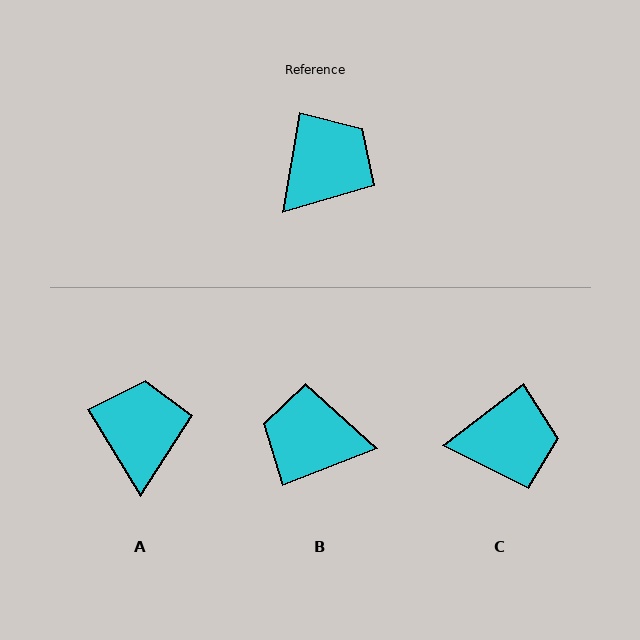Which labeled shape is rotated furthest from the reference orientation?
B, about 121 degrees away.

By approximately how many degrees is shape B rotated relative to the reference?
Approximately 121 degrees counter-clockwise.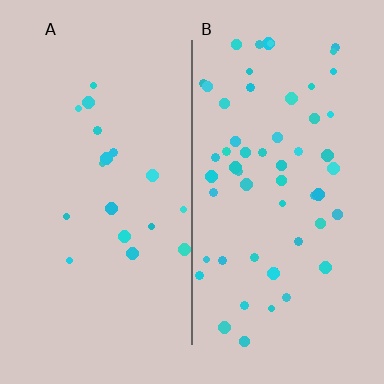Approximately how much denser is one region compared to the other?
Approximately 3.1× — region B over region A.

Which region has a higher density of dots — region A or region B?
B (the right).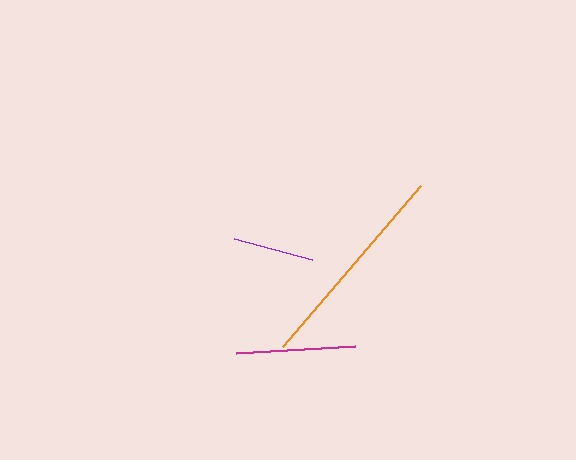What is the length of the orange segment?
The orange segment is approximately 213 pixels long.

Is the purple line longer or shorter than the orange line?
The orange line is longer than the purple line.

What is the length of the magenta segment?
The magenta segment is approximately 119 pixels long.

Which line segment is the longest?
The orange line is the longest at approximately 213 pixels.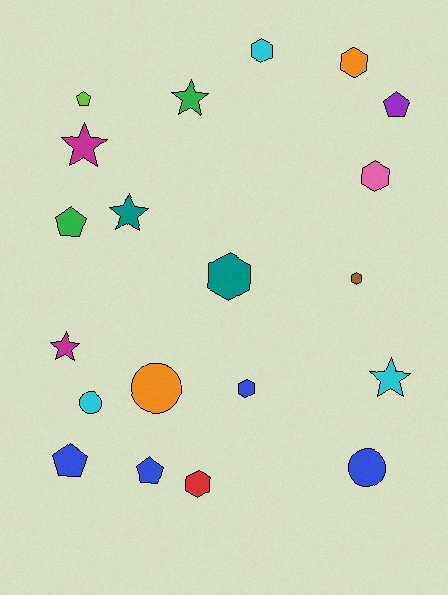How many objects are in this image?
There are 20 objects.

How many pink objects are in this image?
There is 1 pink object.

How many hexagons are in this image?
There are 7 hexagons.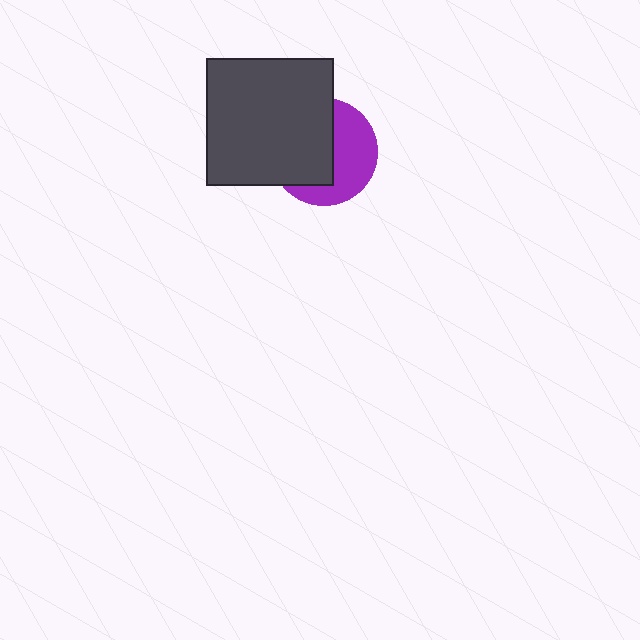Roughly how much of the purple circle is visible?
About half of it is visible (roughly 47%).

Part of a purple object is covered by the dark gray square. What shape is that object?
It is a circle.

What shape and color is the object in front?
The object in front is a dark gray square.